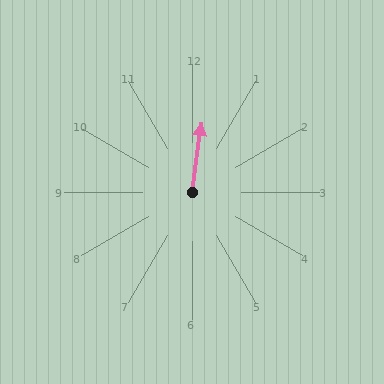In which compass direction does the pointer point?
North.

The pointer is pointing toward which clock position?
Roughly 12 o'clock.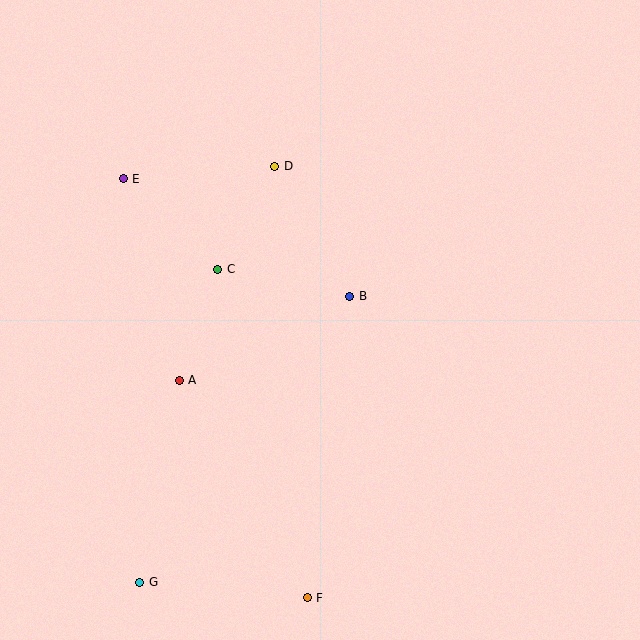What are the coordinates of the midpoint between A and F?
The midpoint between A and F is at (243, 489).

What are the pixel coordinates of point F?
Point F is at (307, 598).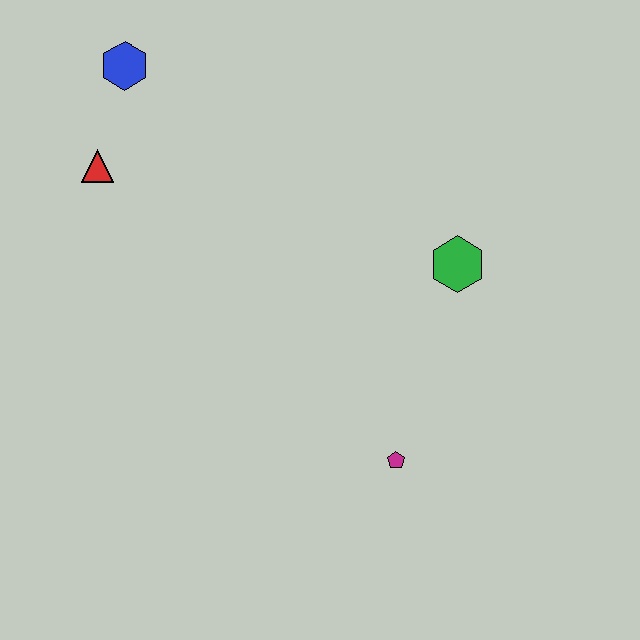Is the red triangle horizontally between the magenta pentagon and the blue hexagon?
No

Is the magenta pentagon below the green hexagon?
Yes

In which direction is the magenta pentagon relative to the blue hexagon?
The magenta pentagon is below the blue hexagon.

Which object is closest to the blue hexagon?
The red triangle is closest to the blue hexagon.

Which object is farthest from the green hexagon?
The blue hexagon is farthest from the green hexagon.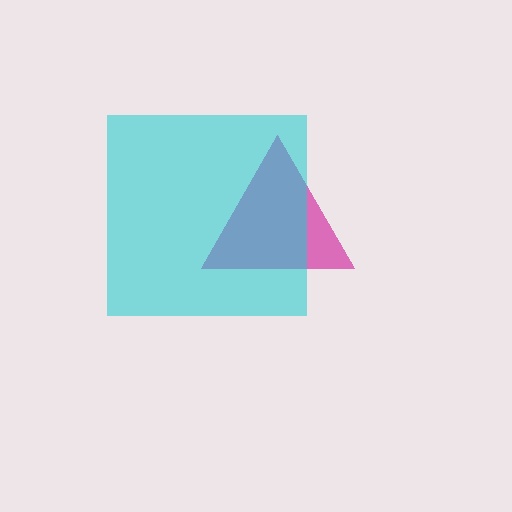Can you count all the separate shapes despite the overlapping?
Yes, there are 2 separate shapes.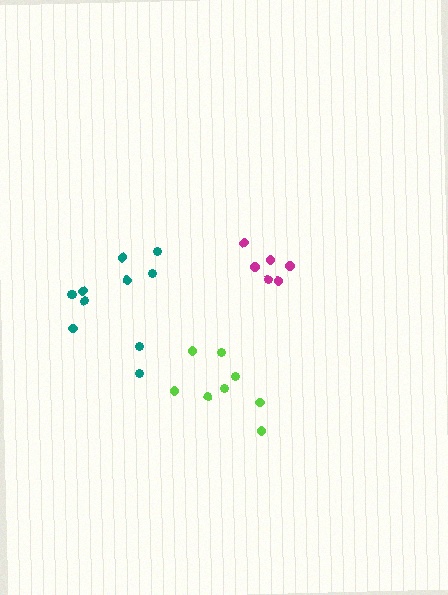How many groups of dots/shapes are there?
There are 3 groups.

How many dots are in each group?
Group 1: 6 dots, Group 2: 8 dots, Group 3: 11 dots (25 total).